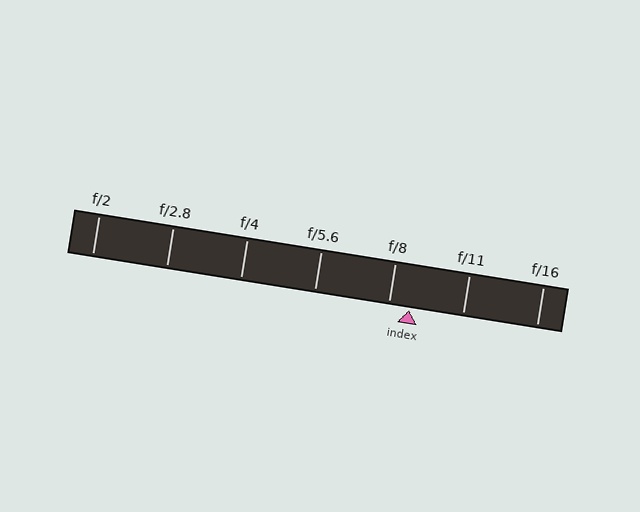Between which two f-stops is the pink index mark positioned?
The index mark is between f/8 and f/11.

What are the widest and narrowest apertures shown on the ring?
The widest aperture shown is f/2 and the narrowest is f/16.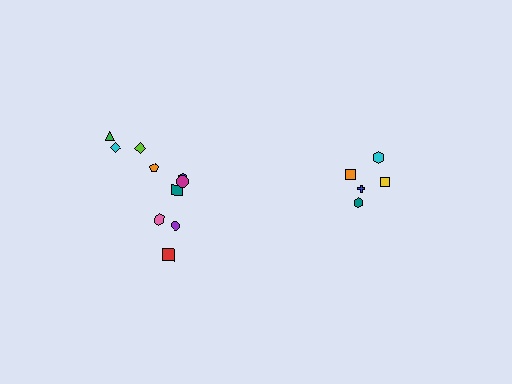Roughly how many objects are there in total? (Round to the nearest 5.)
Roughly 15 objects in total.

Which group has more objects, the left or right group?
The left group.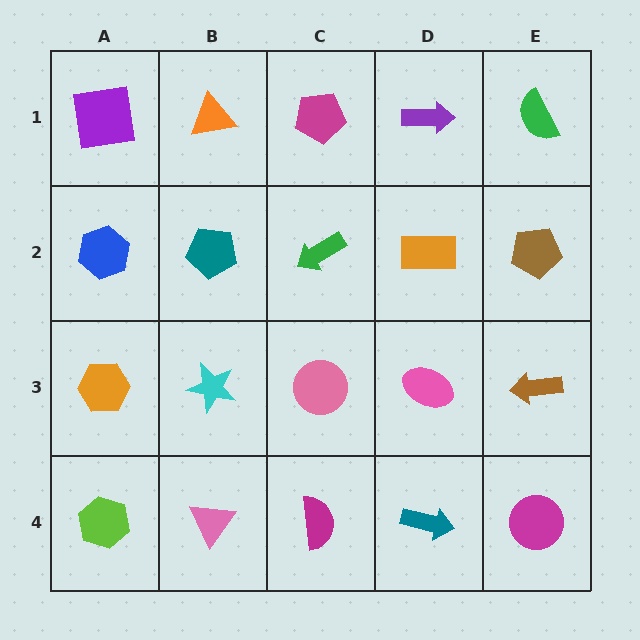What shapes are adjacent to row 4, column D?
A pink ellipse (row 3, column D), a magenta semicircle (row 4, column C), a magenta circle (row 4, column E).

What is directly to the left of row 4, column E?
A teal arrow.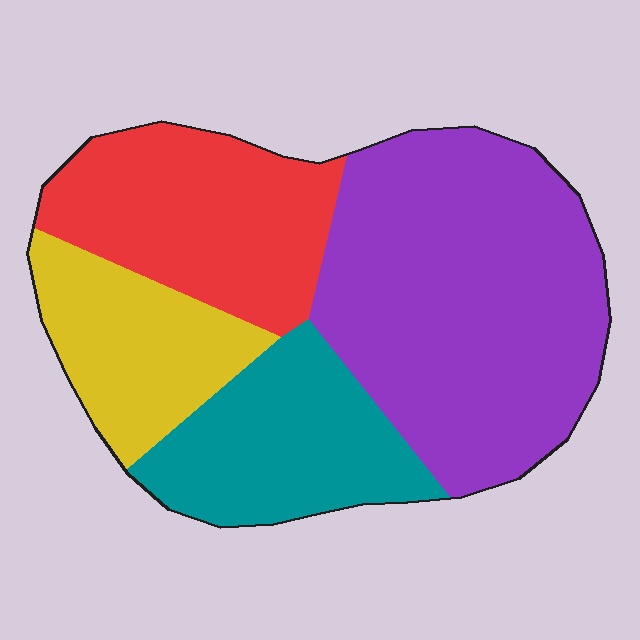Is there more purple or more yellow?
Purple.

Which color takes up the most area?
Purple, at roughly 45%.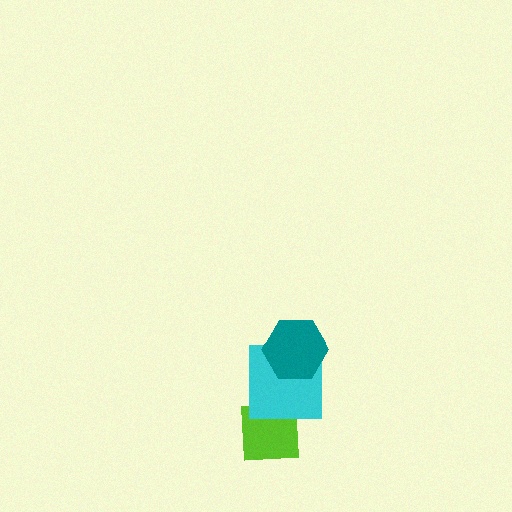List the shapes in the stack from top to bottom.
From top to bottom: the teal hexagon, the cyan square, the lime square.